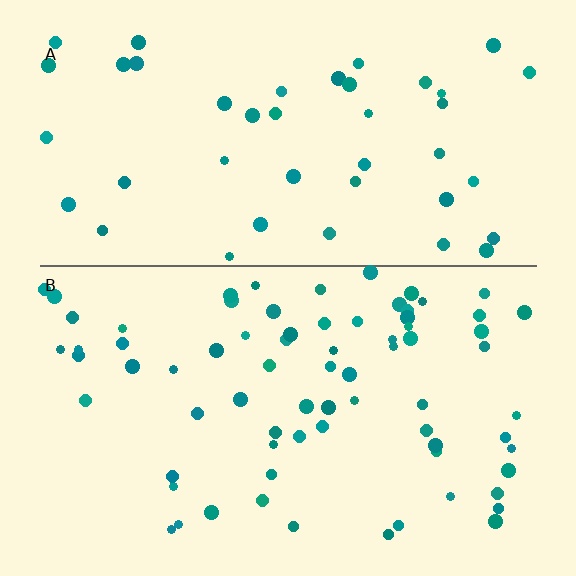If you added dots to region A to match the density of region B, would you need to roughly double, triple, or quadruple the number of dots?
Approximately double.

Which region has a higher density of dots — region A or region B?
B (the bottom).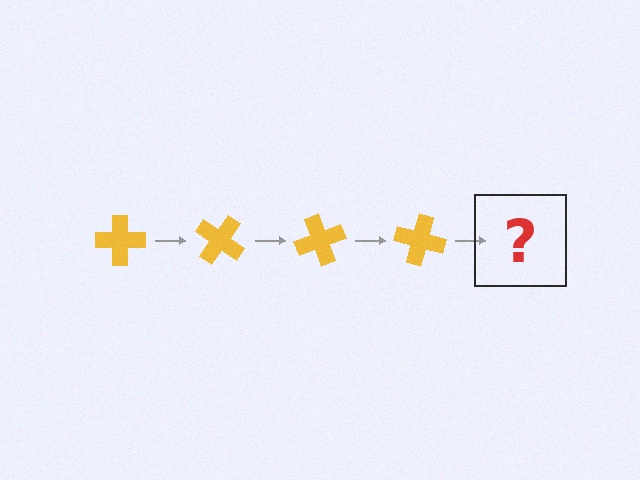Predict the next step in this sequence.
The next step is a yellow cross rotated 140 degrees.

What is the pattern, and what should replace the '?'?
The pattern is that the cross rotates 35 degrees each step. The '?' should be a yellow cross rotated 140 degrees.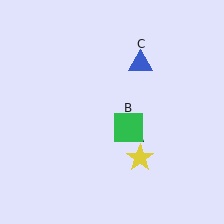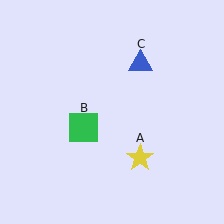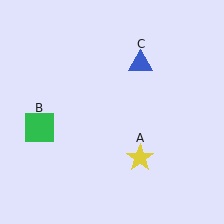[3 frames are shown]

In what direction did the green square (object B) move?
The green square (object B) moved left.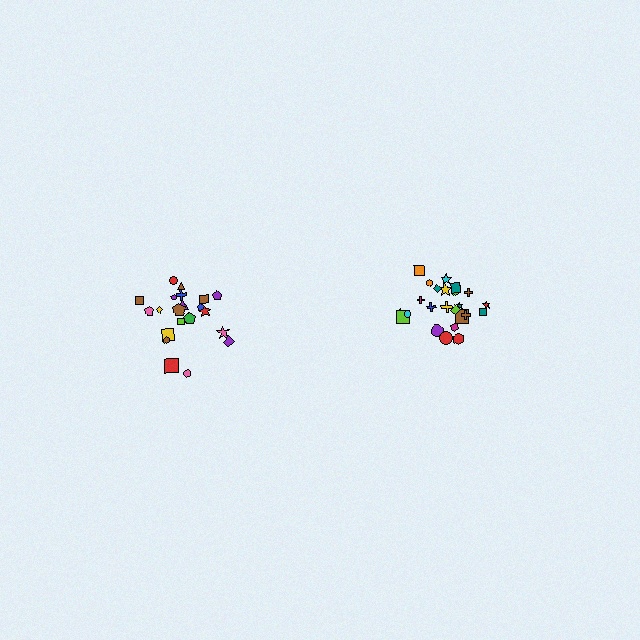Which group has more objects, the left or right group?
The right group.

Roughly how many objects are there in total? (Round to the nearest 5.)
Roughly 45 objects in total.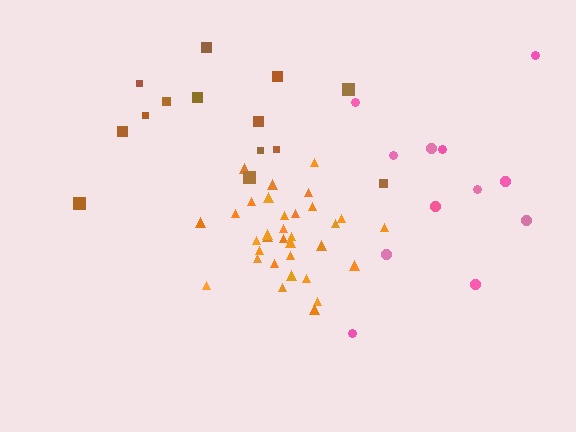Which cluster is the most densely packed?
Orange.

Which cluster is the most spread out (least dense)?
Brown.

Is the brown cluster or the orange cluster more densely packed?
Orange.